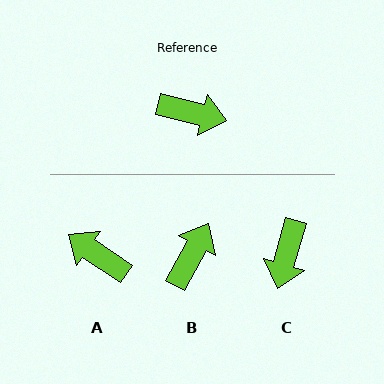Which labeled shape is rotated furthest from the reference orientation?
A, about 159 degrees away.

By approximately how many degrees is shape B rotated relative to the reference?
Approximately 75 degrees counter-clockwise.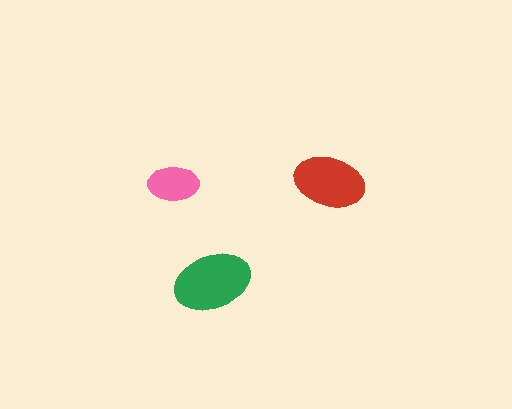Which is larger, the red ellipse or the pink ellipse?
The red one.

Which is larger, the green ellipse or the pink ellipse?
The green one.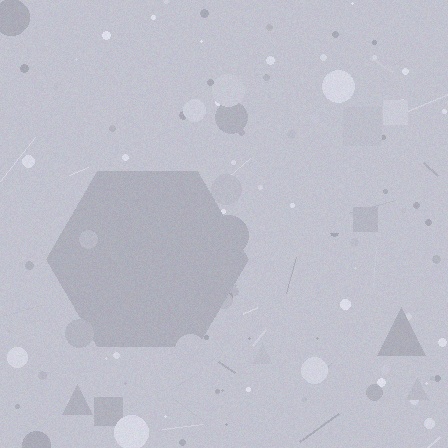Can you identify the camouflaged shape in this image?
The camouflaged shape is a hexagon.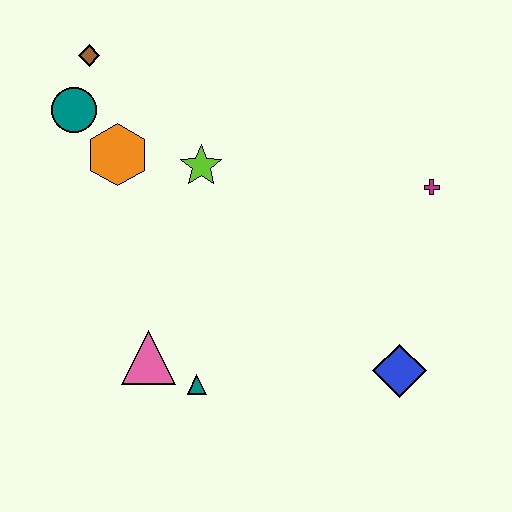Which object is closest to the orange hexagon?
The teal circle is closest to the orange hexagon.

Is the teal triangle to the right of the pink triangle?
Yes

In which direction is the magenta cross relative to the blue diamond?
The magenta cross is above the blue diamond.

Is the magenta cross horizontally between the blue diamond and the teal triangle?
No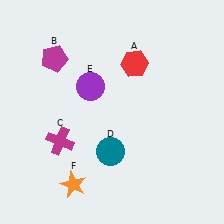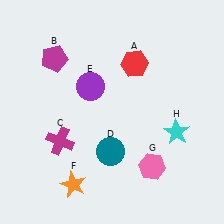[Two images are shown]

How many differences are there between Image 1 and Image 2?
There are 2 differences between the two images.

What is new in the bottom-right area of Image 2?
A cyan star (H) was added in the bottom-right area of Image 2.